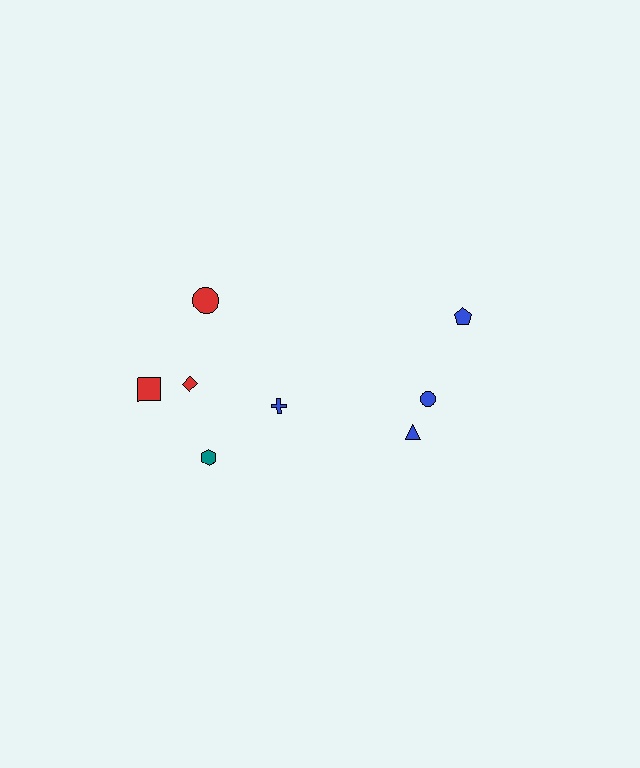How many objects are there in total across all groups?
There are 8 objects.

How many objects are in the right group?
There are 3 objects.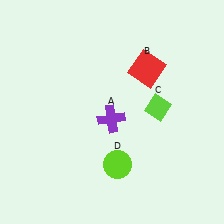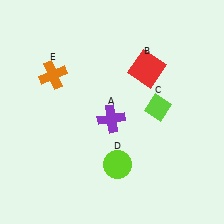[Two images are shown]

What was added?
An orange cross (E) was added in Image 2.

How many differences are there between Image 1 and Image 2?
There is 1 difference between the two images.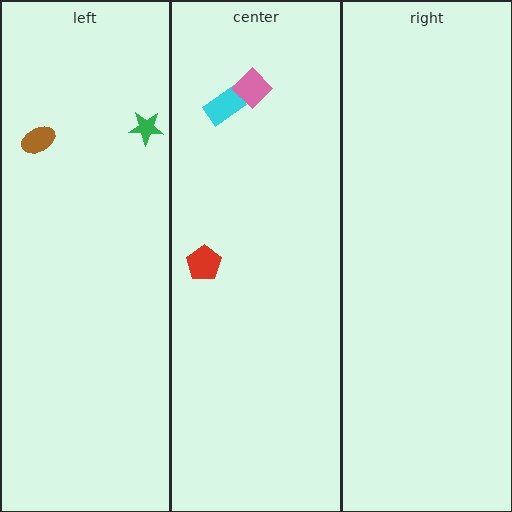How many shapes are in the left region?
2.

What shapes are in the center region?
The red pentagon, the cyan rectangle, the pink diamond.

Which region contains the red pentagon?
The center region.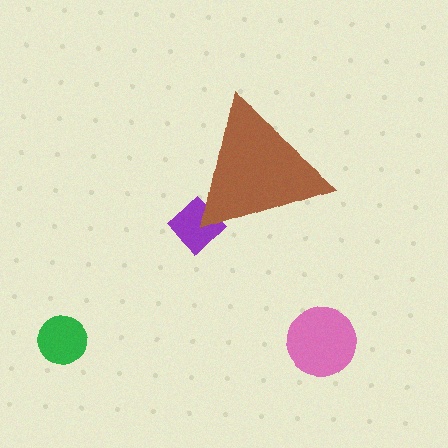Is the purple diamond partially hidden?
Yes, the purple diamond is partially hidden behind the brown triangle.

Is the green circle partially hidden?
No, the green circle is fully visible.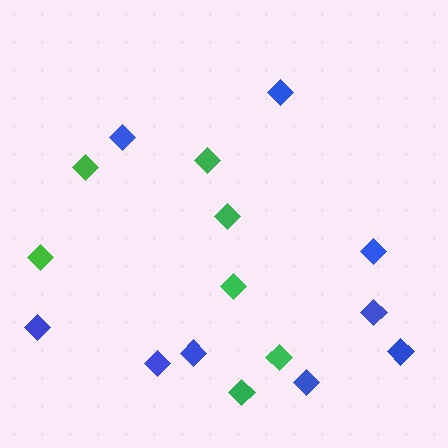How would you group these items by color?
There are 2 groups: one group of green diamonds (7) and one group of blue diamonds (9).